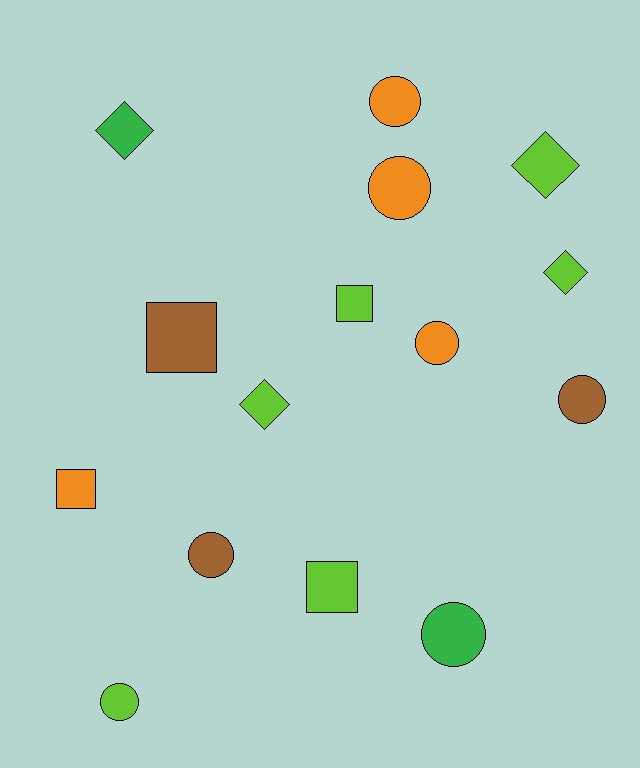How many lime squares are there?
There are 2 lime squares.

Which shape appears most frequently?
Circle, with 7 objects.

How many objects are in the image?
There are 15 objects.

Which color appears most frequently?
Lime, with 6 objects.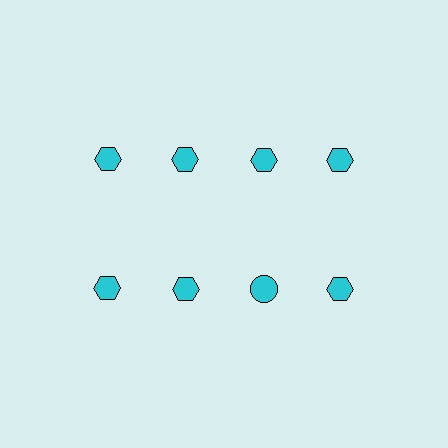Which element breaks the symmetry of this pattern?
The cyan circle in the second row, center column breaks the symmetry. All other shapes are cyan hexagons.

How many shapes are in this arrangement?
There are 8 shapes arranged in a grid pattern.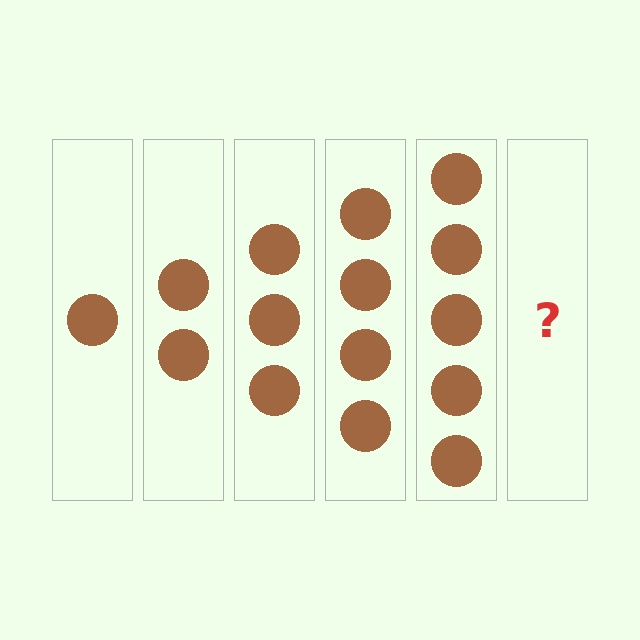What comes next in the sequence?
The next element should be 6 circles.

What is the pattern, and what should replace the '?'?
The pattern is that each step adds one more circle. The '?' should be 6 circles.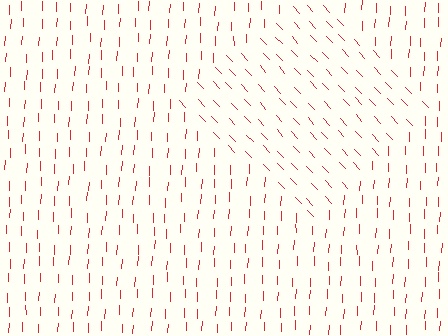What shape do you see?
I see a diamond.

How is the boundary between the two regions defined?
The boundary is defined purely by a change in line orientation (approximately 45 degrees difference). All lines are the same color and thickness.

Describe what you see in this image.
The image is filled with small red line segments. A diamond region in the image has lines oriented differently from the surrounding lines, creating a visible texture boundary.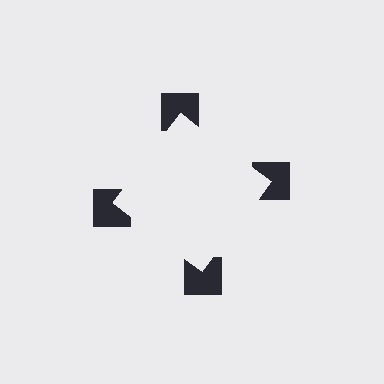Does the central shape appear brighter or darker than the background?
It typically appears slightly brighter than the background, even though no actual brightness change is drawn.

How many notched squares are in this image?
There are 4 — one at each vertex of the illusory square.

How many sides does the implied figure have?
4 sides.